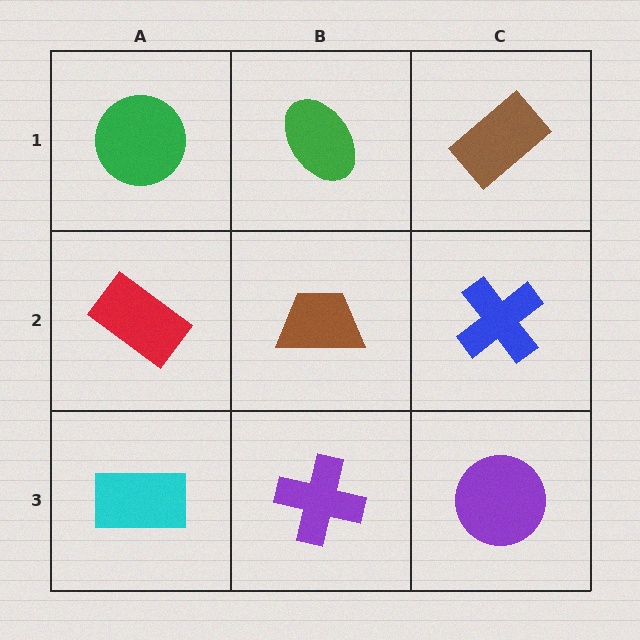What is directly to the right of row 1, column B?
A brown rectangle.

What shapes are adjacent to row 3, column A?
A red rectangle (row 2, column A), a purple cross (row 3, column B).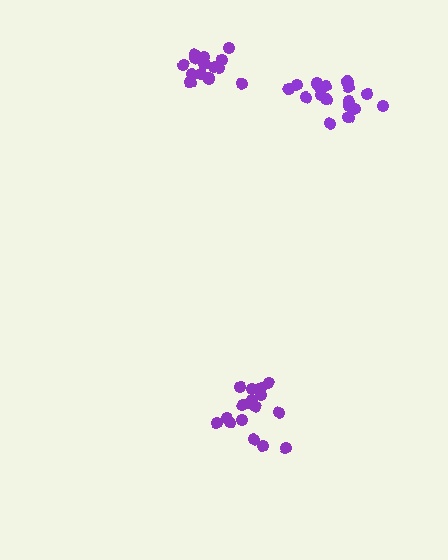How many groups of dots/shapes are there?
There are 3 groups.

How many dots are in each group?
Group 1: 17 dots, Group 2: 15 dots, Group 3: 19 dots (51 total).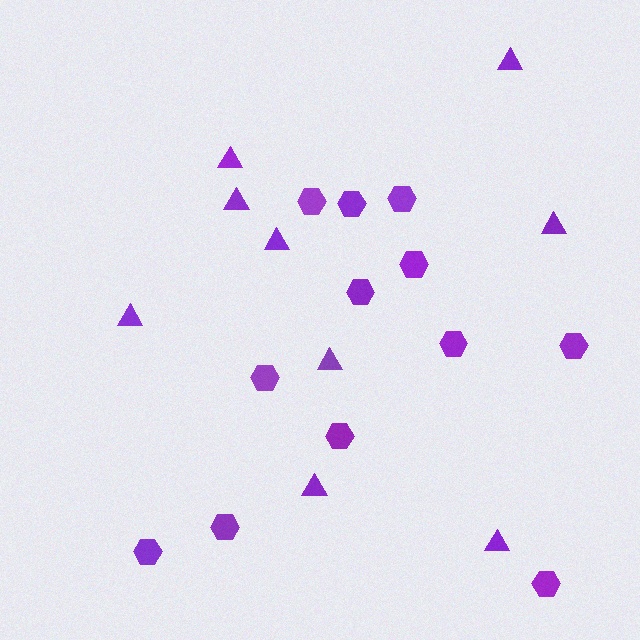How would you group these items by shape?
There are 2 groups: one group of hexagons (12) and one group of triangles (9).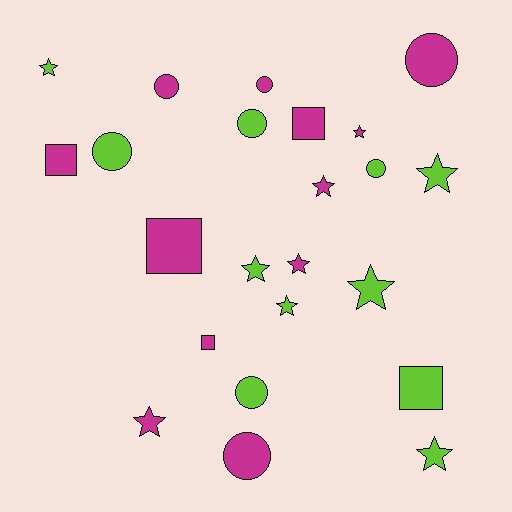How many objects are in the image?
There are 23 objects.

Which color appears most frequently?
Magenta, with 12 objects.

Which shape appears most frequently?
Star, with 10 objects.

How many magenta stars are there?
There are 4 magenta stars.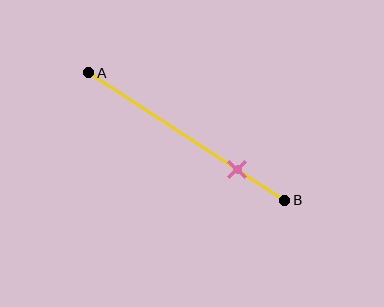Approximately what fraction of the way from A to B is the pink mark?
The pink mark is approximately 75% of the way from A to B.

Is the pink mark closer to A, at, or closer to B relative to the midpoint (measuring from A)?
The pink mark is closer to point B than the midpoint of segment AB.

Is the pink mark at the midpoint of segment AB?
No, the mark is at about 75% from A, not at the 50% midpoint.